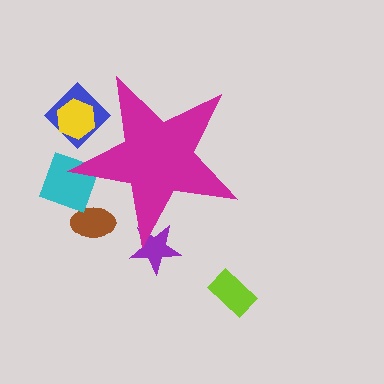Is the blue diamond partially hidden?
Yes, the blue diamond is partially hidden behind the magenta star.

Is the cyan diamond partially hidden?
Yes, the cyan diamond is partially hidden behind the magenta star.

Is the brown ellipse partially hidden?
Yes, the brown ellipse is partially hidden behind the magenta star.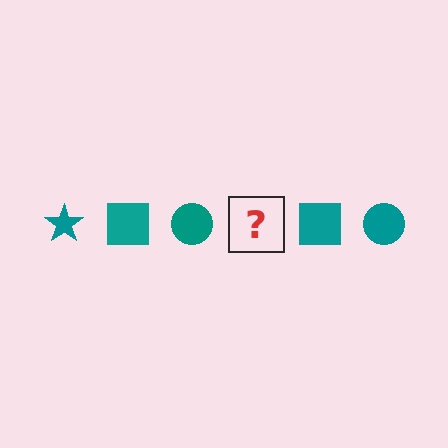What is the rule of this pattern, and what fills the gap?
The rule is that the pattern cycles through star, square, circle shapes in teal. The gap should be filled with a teal star.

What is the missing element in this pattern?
The missing element is a teal star.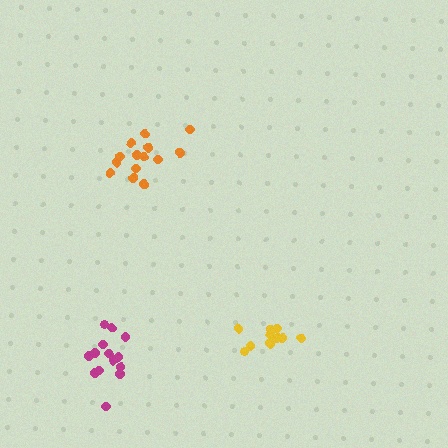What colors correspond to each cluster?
The clusters are colored: magenta, orange, yellow.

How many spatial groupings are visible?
There are 3 spatial groupings.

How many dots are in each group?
Group 1: 14 dots, Group 2: 14 dots, Group 3: 10 dots (38 total).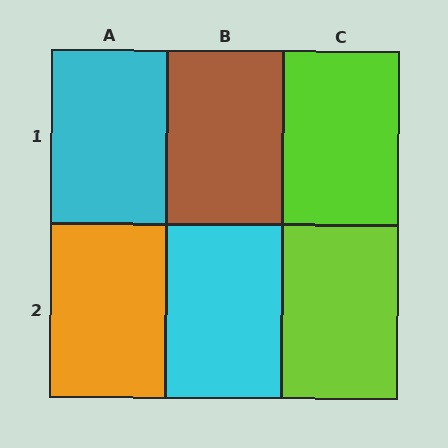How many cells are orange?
1 cell is orange.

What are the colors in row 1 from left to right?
Cyan, brown, lime.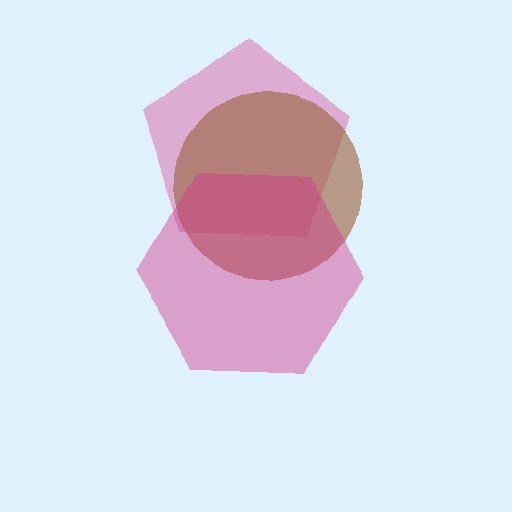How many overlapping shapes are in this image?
There are 3 overlapping shapes in the image.